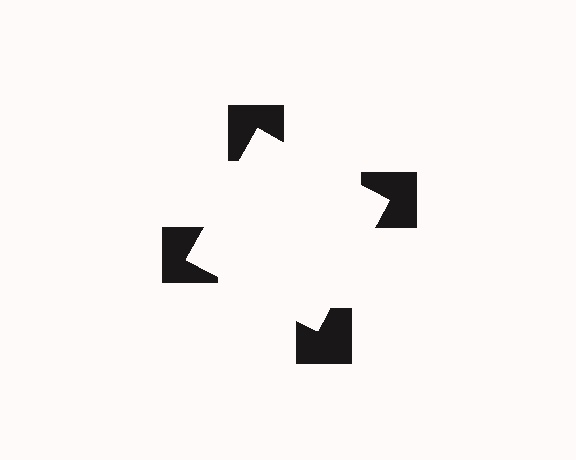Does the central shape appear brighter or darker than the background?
It typically appears slightly brighter than the background, even though no actual brightness change is drawn.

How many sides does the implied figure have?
4 sides.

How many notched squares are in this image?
There are 4 — one at each vertex of the illusory square.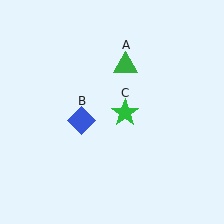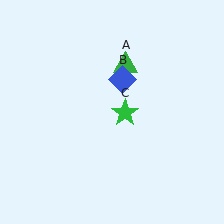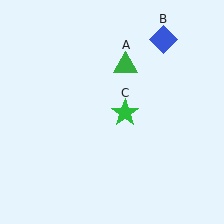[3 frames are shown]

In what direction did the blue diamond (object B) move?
The blue diamond (object B) moved up and to the right.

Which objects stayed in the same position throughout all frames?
Green triangle (object A) and green star (object C) remained stationary.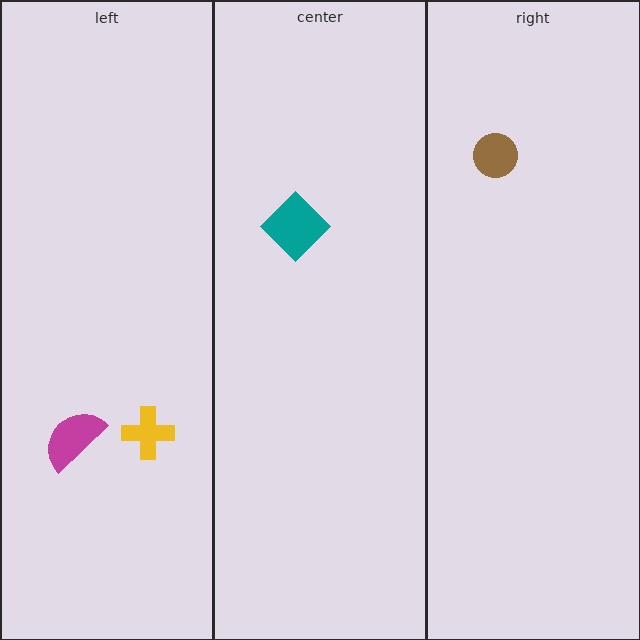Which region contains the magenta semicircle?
The left region.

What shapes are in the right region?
The brown circle.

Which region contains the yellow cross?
The left region.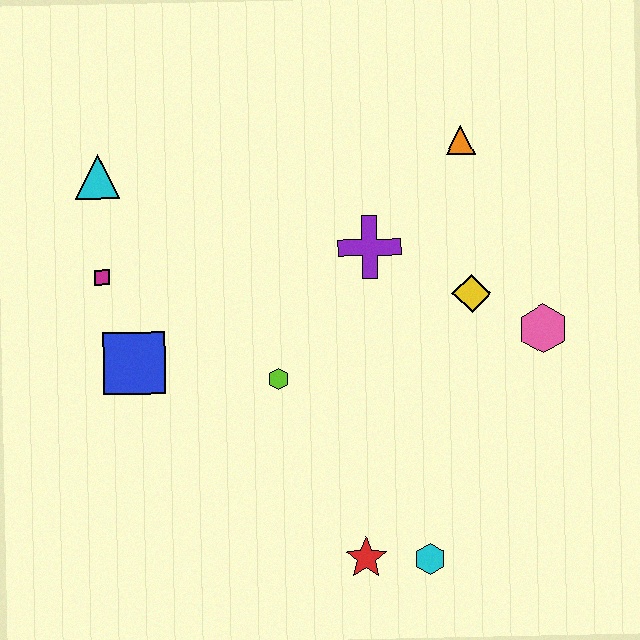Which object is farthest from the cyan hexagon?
The cyan triangle is farthest from the cyan hexagon.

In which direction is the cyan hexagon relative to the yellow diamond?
The cyan hexagon is below the yellow diamond.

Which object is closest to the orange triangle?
The purple cross is closest to the orange triangle.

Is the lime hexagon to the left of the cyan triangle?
No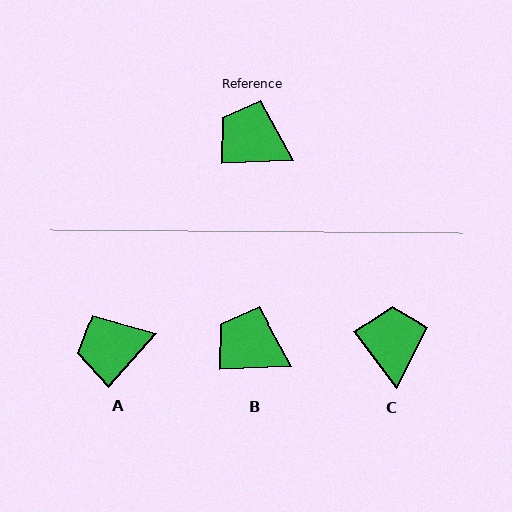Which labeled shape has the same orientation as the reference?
B.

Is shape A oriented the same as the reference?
No, it is off by about 46 degrees.